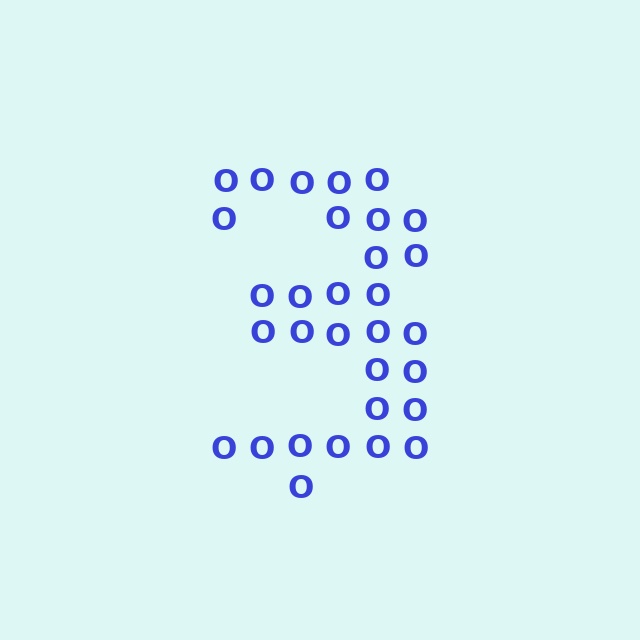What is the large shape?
The large shape is the digit 3.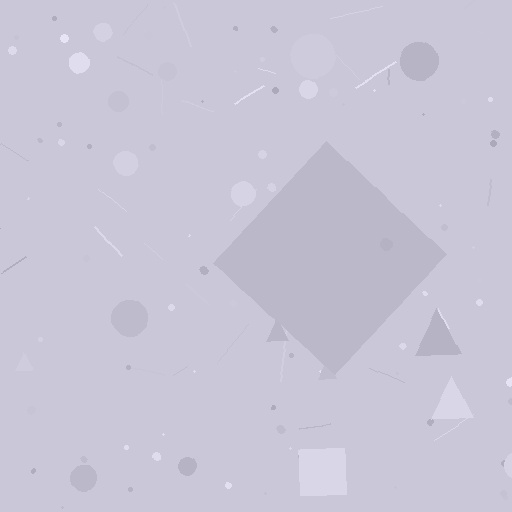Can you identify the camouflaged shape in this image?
The camouflaged shape is a diamond.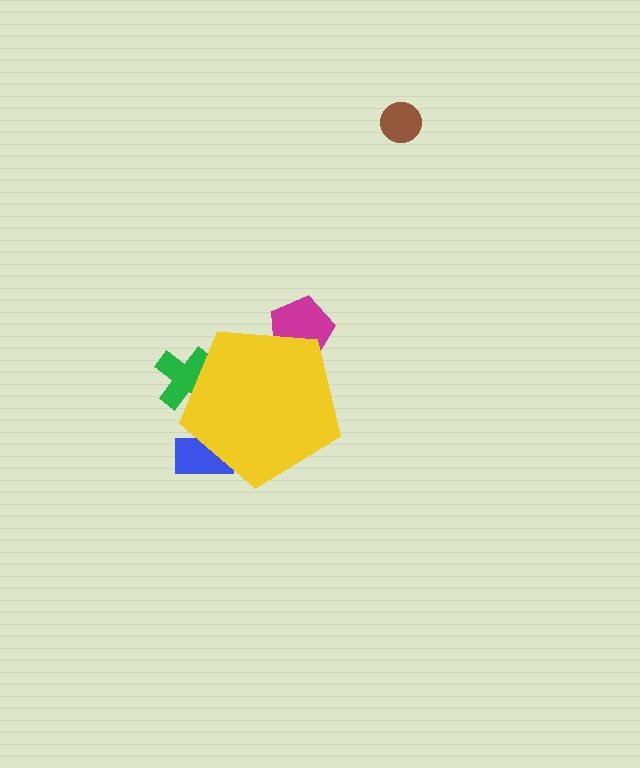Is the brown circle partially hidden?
No, the brown circle is fully visible.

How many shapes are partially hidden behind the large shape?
3 shapes are partially hidden.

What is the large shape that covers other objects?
A yellow pentagon.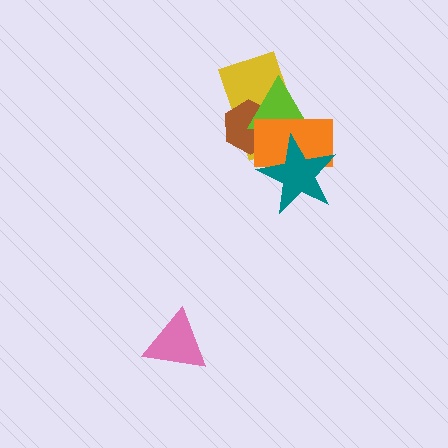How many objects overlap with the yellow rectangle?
4 objects overlap with the yellow rectangle.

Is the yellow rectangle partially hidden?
Yes, it is partially covered by another shape.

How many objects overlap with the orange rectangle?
4 objects overlap with the orange rectangle.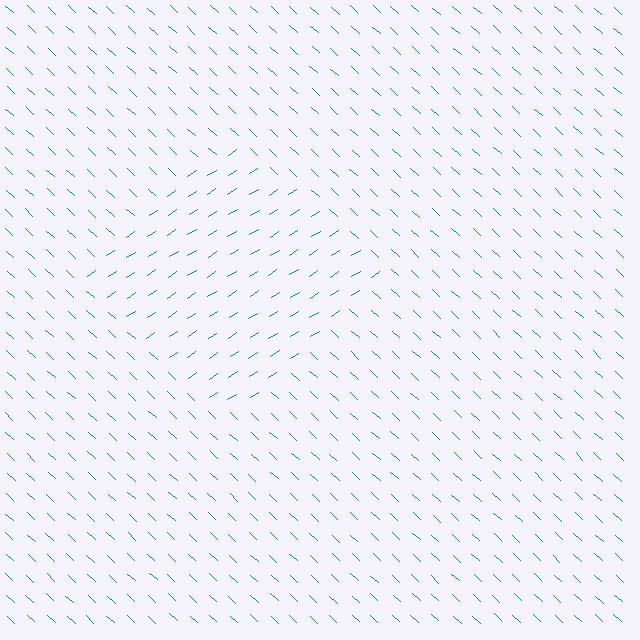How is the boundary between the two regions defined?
The boundary is defined purely by a change in line orientation (approximately 76 degrees difference). All lines are the same color and thickness.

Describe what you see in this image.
The image is filled with small teal line segments. A diamond region in the image has lines oriented differently from the surrounding lines, creating a visible texture boundary.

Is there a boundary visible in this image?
Yes, there is a texture boundary formed by a change in line orientation.